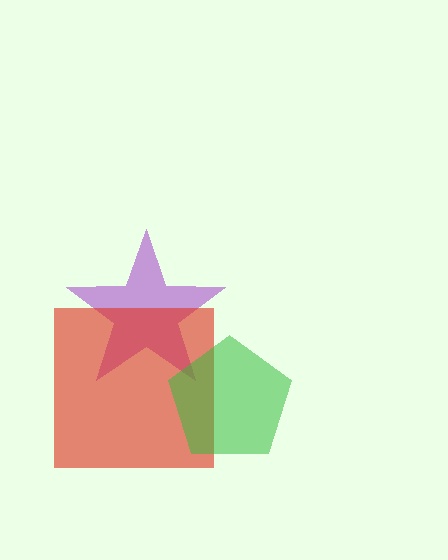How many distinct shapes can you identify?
There are 3 distinct shapes: a purple star, a red square, a green pentagon.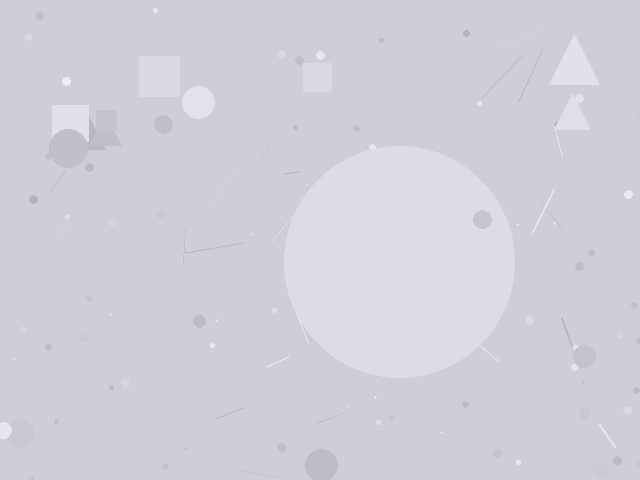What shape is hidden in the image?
A circle is hidden in the image.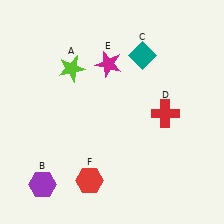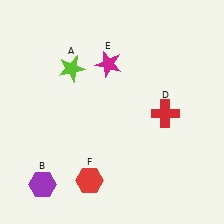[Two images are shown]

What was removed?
The teal diamond (C) was removed in Image 2.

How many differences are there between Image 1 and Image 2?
There is 1 difference between the two images.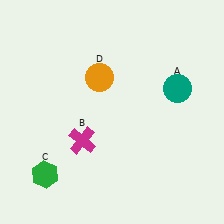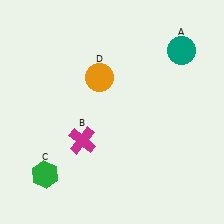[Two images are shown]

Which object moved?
The teal circle (A) moved up.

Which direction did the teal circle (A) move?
The teal circle (A) moved up.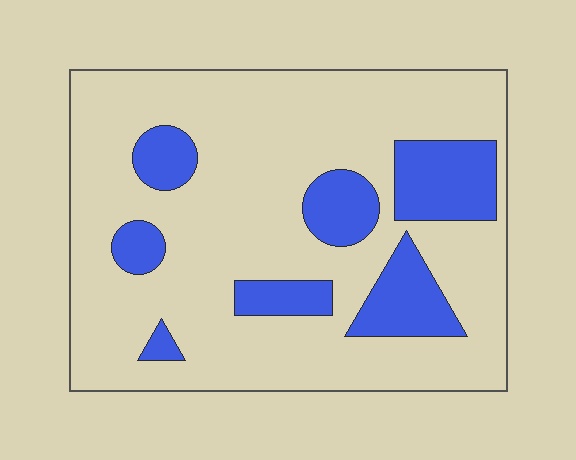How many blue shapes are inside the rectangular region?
7.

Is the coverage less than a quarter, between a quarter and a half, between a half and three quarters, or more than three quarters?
Less than a quarter.